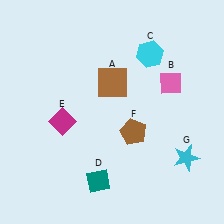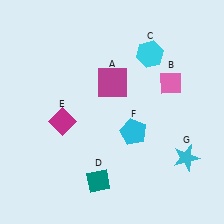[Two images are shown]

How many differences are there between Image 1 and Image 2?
There are 2 differences between the two images.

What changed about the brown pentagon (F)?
In Image 1, F is brown. In Image 2, it changed to cyan.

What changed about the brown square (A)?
In Image 1, A is brown. In Image 2, it changed to magenta.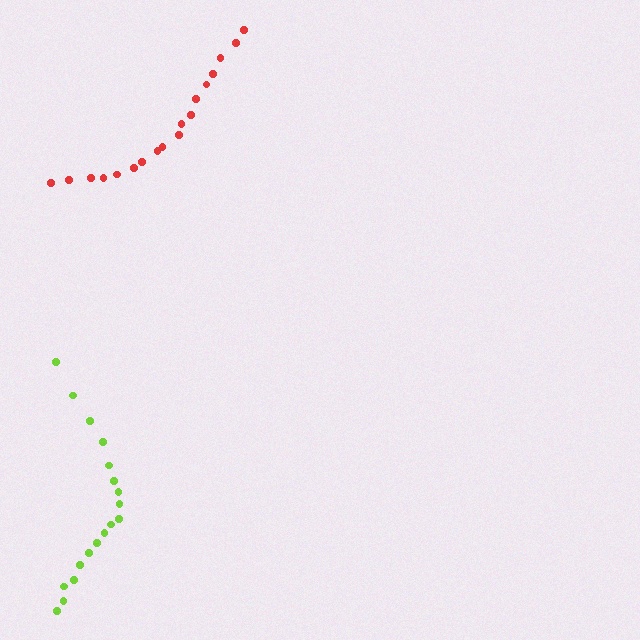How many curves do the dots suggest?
There are 2 distinct paths.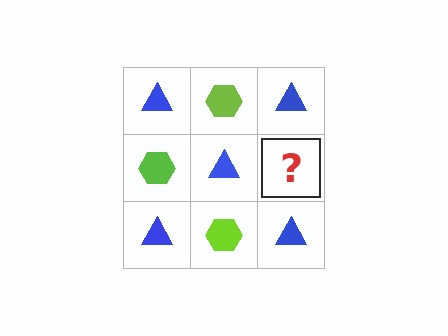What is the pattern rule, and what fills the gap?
The rule is that it alternates blue triangle and lime hexagon in a checkerboard pattern. The gap should be filled with a lime hexagon.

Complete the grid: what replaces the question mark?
The question mark should be replaced with a lime hexagon.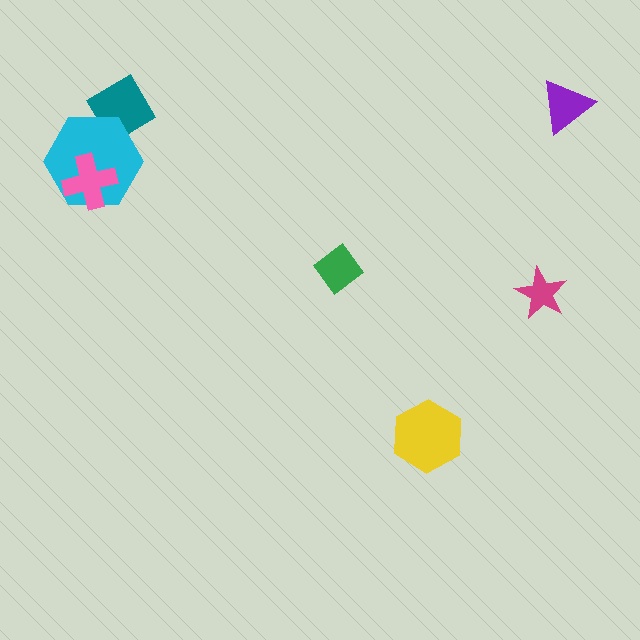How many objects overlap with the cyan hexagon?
2 objects overlap with the cyan hexagon.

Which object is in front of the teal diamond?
The cyan hexagon is in front of the teal diamond.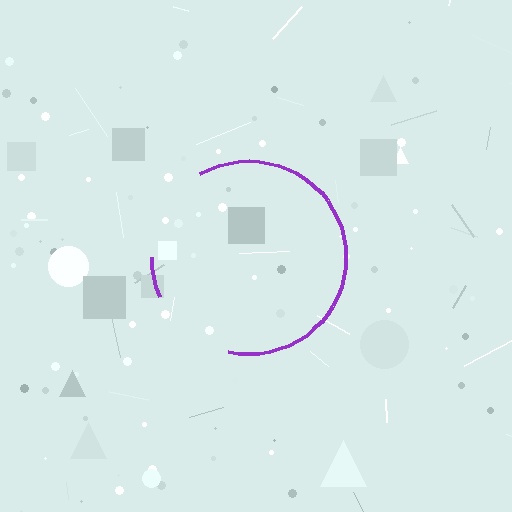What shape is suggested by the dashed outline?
The dashed outline suggests a circle.